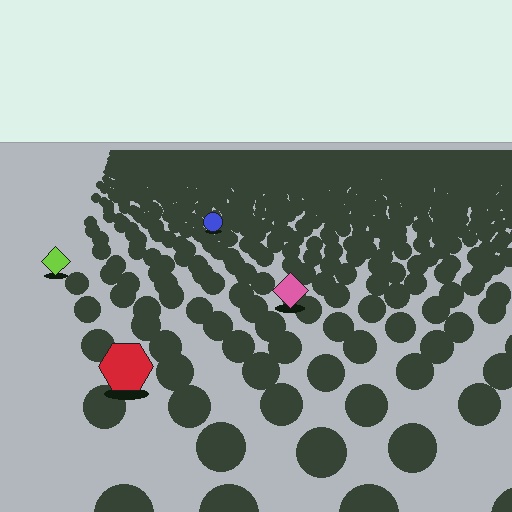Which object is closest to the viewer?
The red hexagon is closest. The texture marks near it are larger and more spread out.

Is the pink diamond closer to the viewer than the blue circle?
Yes. The pink diamond is closer — you can tell from the texture gradient: the ground texture is coarser near it.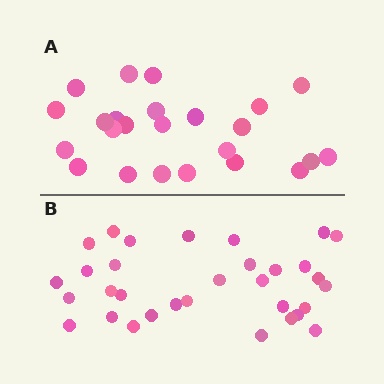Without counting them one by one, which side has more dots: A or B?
Region B (the bottom region) has more dots.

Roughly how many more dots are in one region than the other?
Region B has roughly 8 or so more dots than region A.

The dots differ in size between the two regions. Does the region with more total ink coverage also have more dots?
No. Region A has more total ink coverage because its dots are larger, but region B actually contains more individual dots. Total area can be misleading — the number of items is what matters here.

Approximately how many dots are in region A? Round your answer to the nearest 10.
About 20 dots. (The exact count is 24, which rounds to 20.)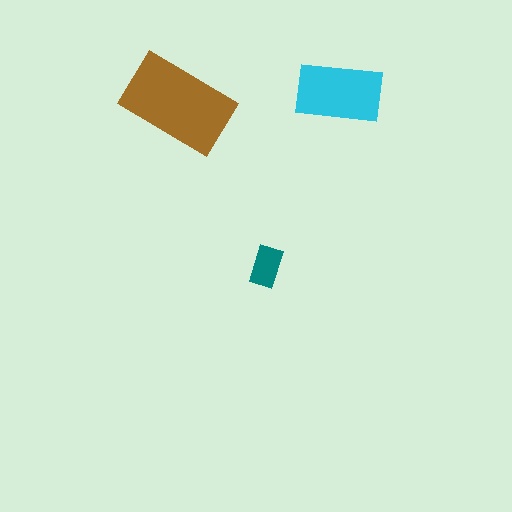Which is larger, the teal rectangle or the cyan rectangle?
The cyan one.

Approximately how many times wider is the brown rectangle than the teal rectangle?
About 2.5 times wider.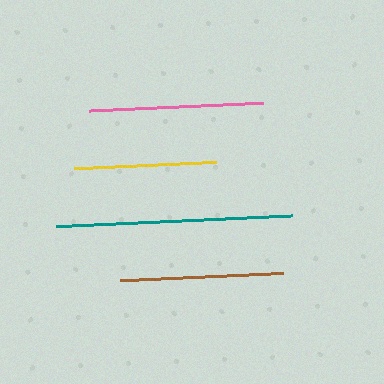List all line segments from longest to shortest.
From longest to shortest: teal, pink, brown, yellow.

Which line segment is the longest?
The teal line is the longest at approximately 236 pixels.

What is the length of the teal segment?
The teal segment is approximately 236 pixels long.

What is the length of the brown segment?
The brown segment is approximately 162 pixels long.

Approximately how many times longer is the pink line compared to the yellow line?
The pink line is approximately 1.2 times the length of the yellow line.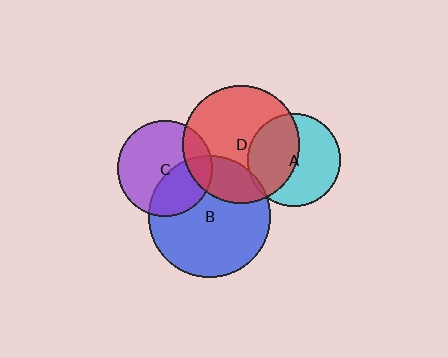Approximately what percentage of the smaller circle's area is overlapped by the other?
Approximately 45%.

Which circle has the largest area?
Circle B (blue).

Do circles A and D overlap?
Yes.